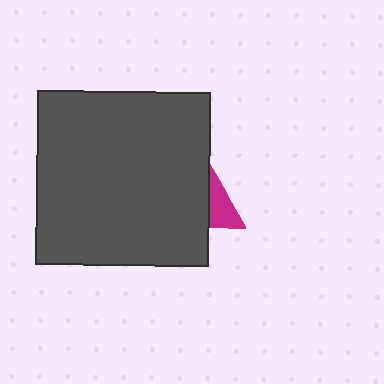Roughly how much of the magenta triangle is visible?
A small part of it is visible (roughly 33%).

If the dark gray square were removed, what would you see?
You would see the complete magenta triangle.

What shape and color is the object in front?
The object in front is a dark gray square.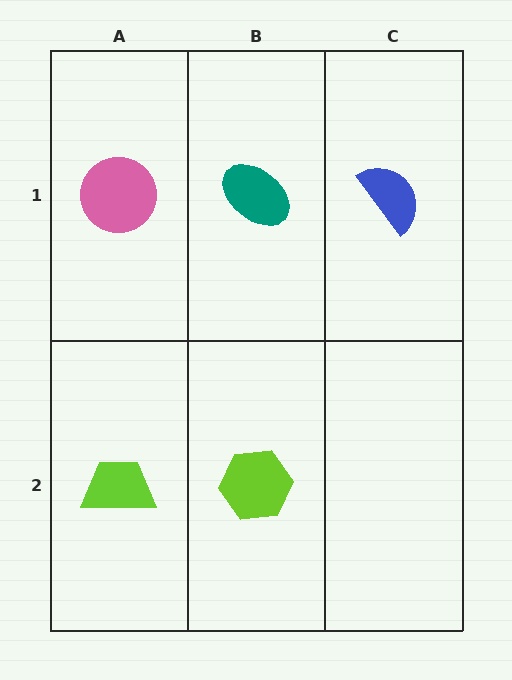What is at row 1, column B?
A teal ellipse.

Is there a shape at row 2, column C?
No, that cell is empty.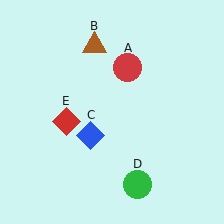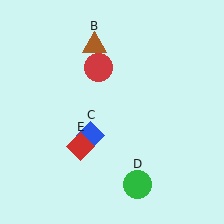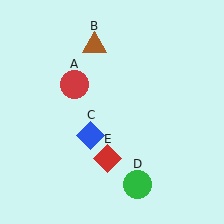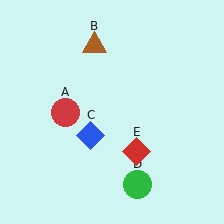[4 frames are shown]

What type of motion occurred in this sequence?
The red circle (object A), red diamond (object E) rotated counterclockwise around the center of the scene.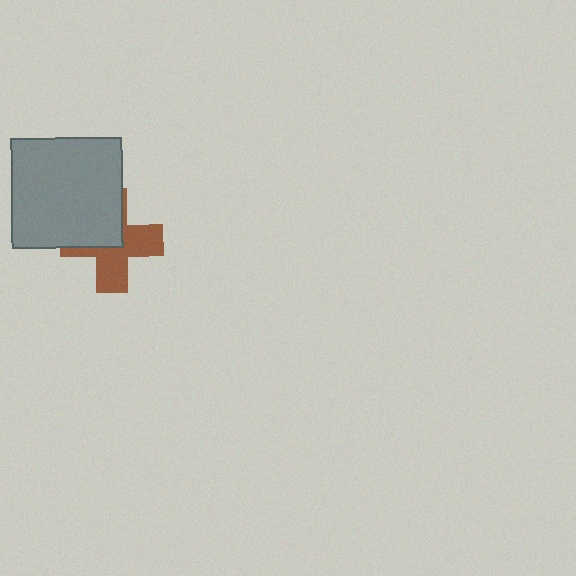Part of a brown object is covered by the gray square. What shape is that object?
It is a cross.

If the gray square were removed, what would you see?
You would see the complete brown cross.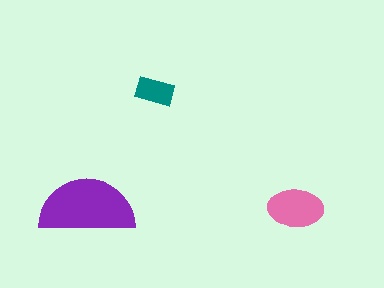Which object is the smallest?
The teal rectangle.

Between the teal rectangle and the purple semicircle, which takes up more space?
The purple semicircle.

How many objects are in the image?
There are 3 objects in the image.